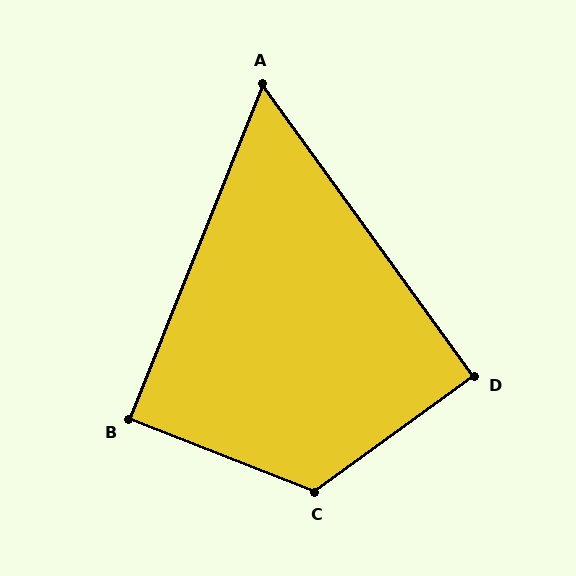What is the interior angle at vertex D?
Approximately 90 degrees (approximately right).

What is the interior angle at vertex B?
Approximately 90 degrees (approximately right).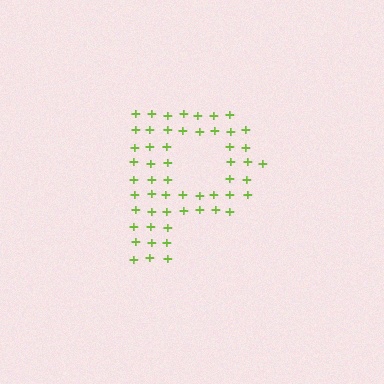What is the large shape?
The large shape is the letter P.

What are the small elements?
The small elements are plus signs.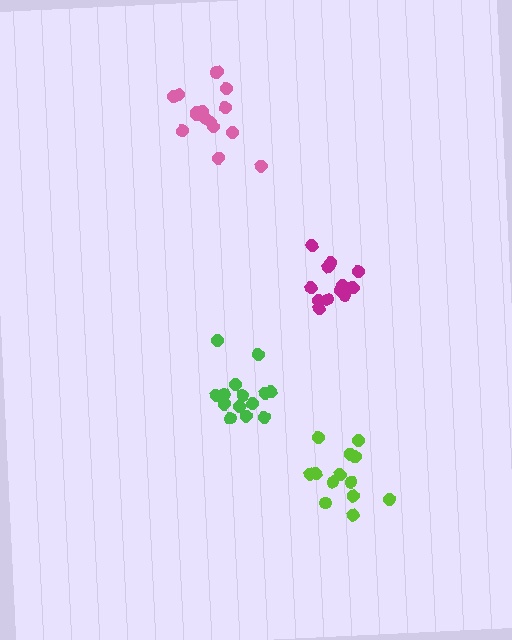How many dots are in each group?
Group 1: 16 dots, Group 2: 14 dots, Group 3: 13 dots, Group 4: 13 dots (56 total).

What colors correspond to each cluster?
The clusters are colored: pink, green, lime, magenta.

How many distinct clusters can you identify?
There are 4 distinct clusters.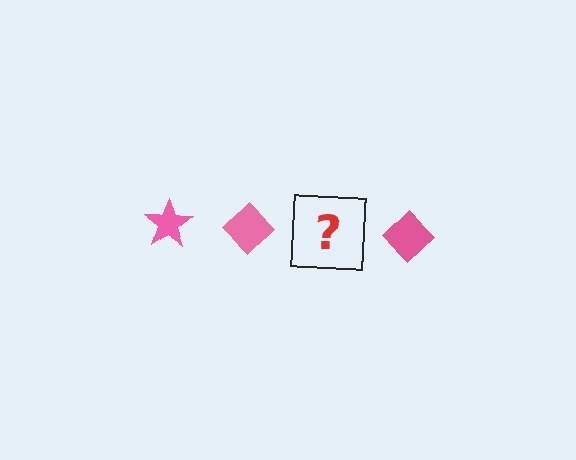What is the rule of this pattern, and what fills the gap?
The rule is that the pattern cycles through star, diamond shapes in pink. The gap should be filled with a pink star.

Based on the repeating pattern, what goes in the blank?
The blank should be a pink star.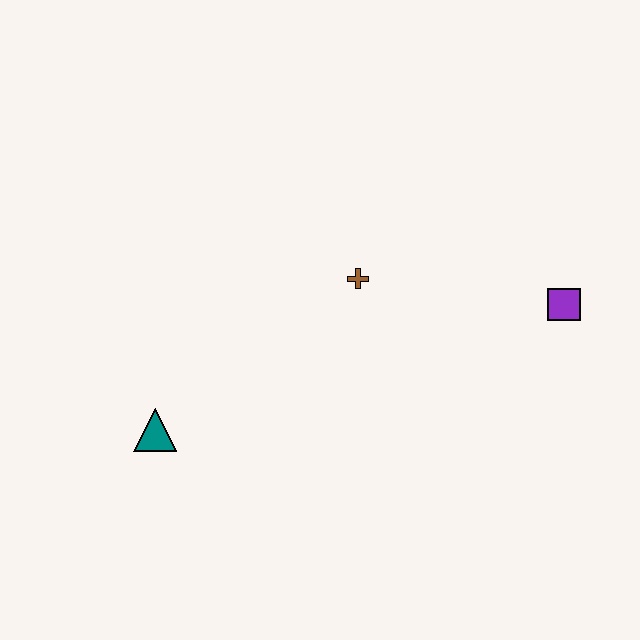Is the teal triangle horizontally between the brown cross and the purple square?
No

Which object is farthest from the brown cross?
The teal triangle is farthest from the brown cross.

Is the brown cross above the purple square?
Yes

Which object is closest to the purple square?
The brown cross is closest to the purple square.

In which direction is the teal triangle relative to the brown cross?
The teal triangle is to the left of the brown cross.